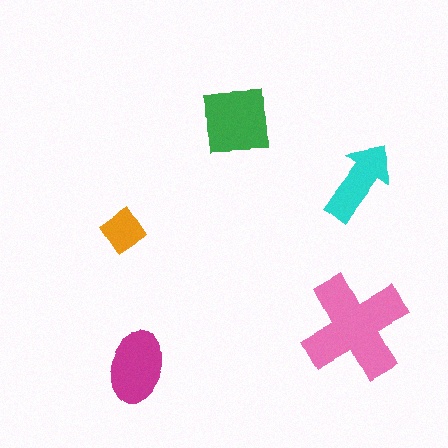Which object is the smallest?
The orange diamond.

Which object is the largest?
The pink cross.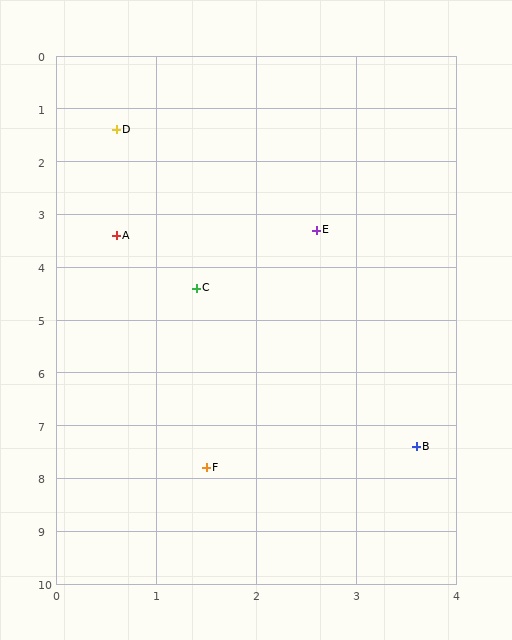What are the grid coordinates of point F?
Point F is at approximately (1.5, 7.8).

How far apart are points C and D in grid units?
Points C and D are about 3.1 grid units apart.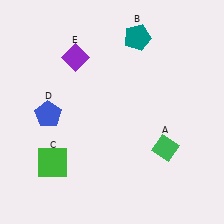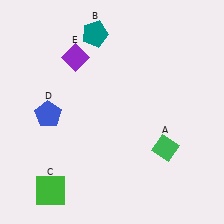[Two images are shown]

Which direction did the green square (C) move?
The green square (C) moved down.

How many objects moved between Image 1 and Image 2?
2 objects moved between the two images.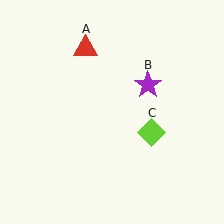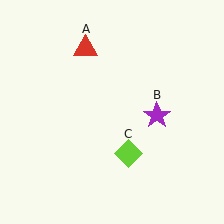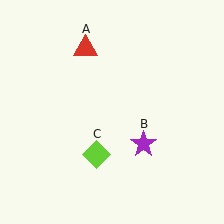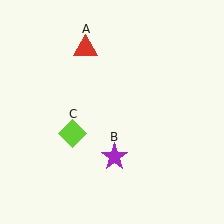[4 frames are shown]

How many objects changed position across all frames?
2 objects changed position: purple star (object B), lime diamond (object C).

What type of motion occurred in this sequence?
The purple star (object B), lime diamond (object C) rotated clockwise around the center of the scene.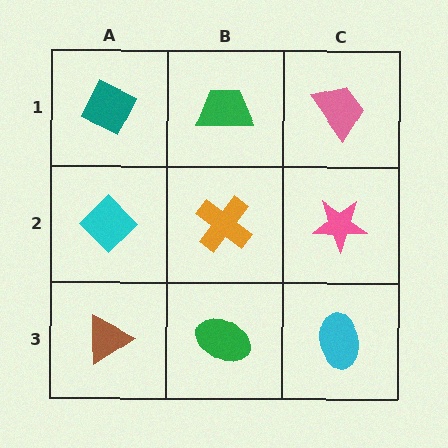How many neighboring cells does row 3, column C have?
2.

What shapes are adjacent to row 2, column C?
A pink trapezoid (row 1, column C), a cyan ellipse (row 3, column C), an orange cross (row 2, column B).